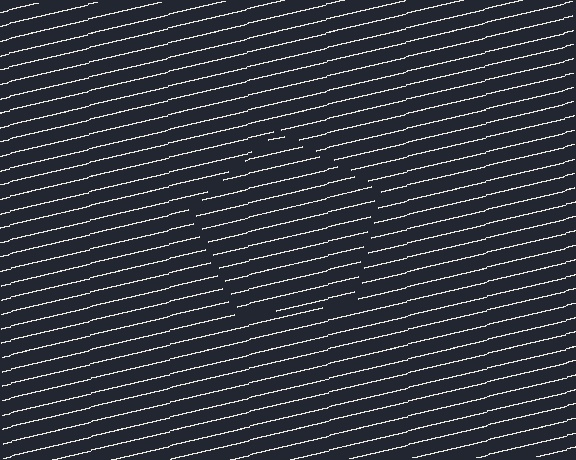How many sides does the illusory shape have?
5 sides — the line-ends trace a pentagon.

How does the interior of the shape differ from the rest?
The interior of the shape contains the same grating, shifted by half a period — the contour is defined by the phase discontinuity where line-ends from the inner and outer gratings abut.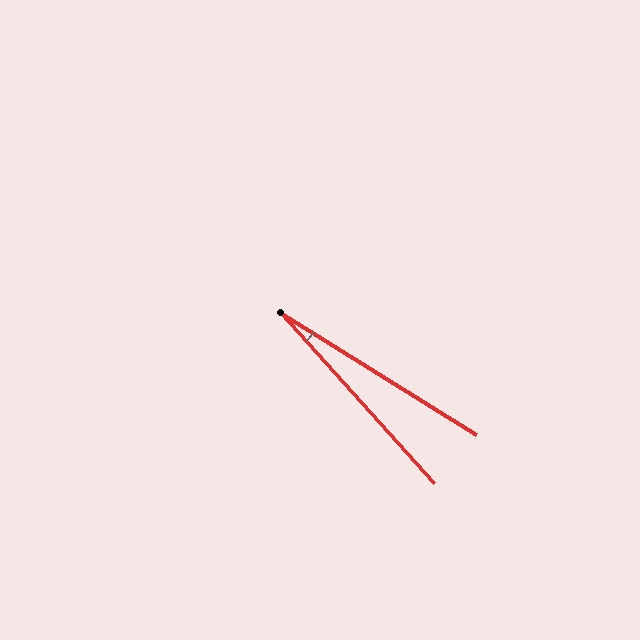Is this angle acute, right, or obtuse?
It is acute.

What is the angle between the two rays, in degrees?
Approximately 16 degrees.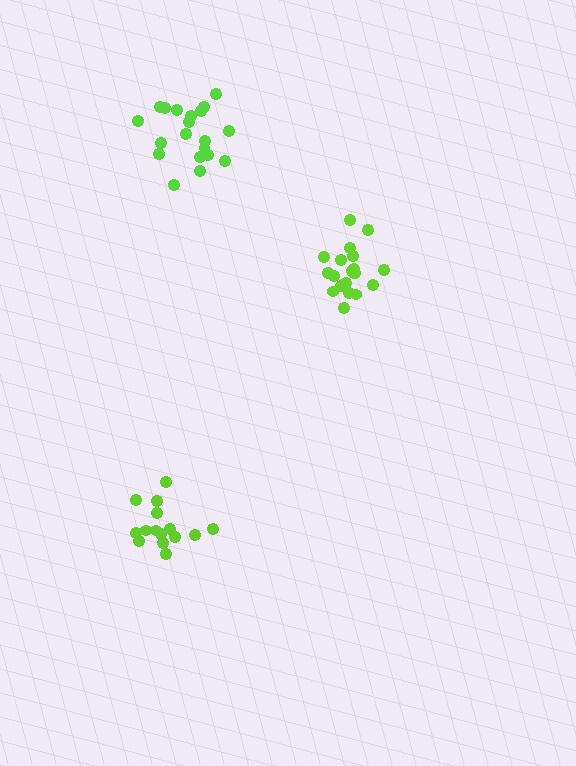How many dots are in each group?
Group 1: 20 dots, Group 2: 20 dots, Group 3: 15 dots (55 total).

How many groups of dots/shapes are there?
There are 3 groups.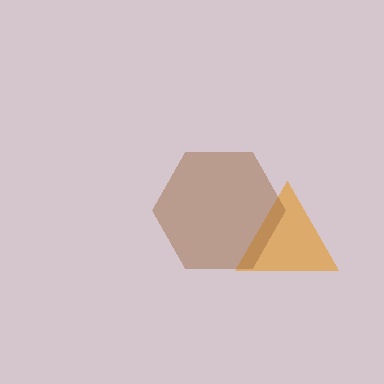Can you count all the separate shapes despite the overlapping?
Yes, there are 2 separate shapes.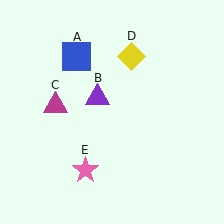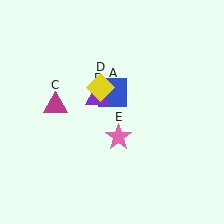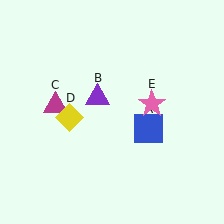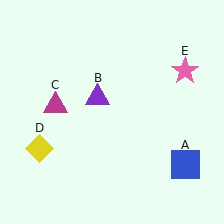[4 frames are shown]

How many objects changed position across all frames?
3 objects changed position: blue square (object A), yellow diamond (object D), pink star (object E).